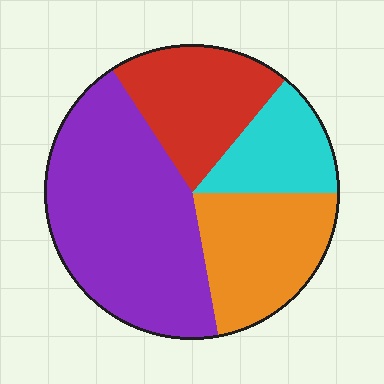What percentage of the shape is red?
Red covers 20% of the shape.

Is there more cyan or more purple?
Purple.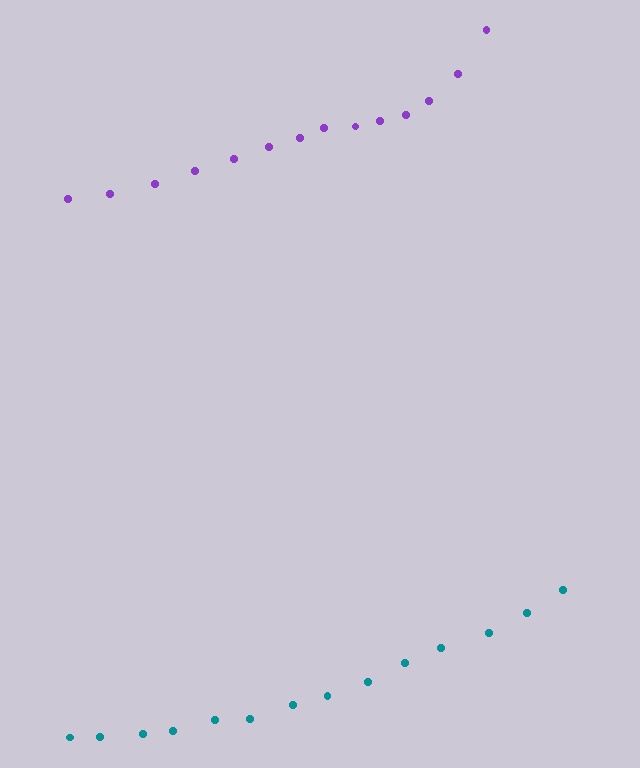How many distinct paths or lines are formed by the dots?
There are 2 distinct paths.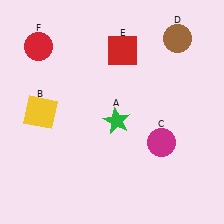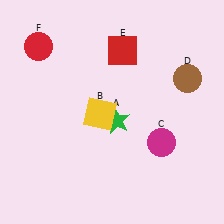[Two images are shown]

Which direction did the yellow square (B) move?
The yellow square (B) moved right.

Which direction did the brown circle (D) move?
The brown circle (D) moved down.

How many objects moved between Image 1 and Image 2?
2 objects moved between the two images.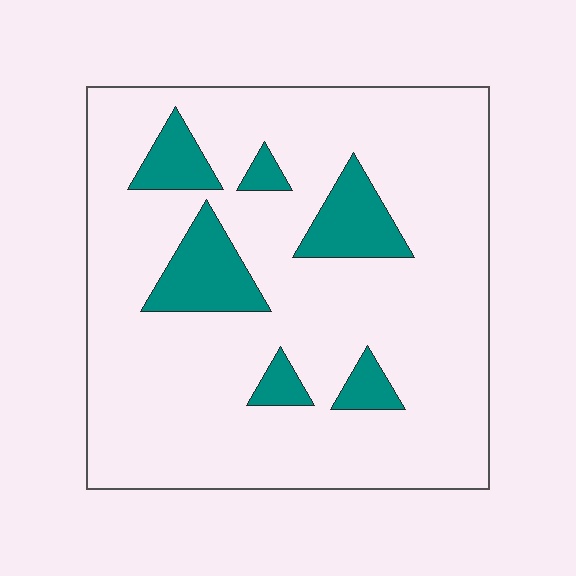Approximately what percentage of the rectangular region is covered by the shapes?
Approximately 15%.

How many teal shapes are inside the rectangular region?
6.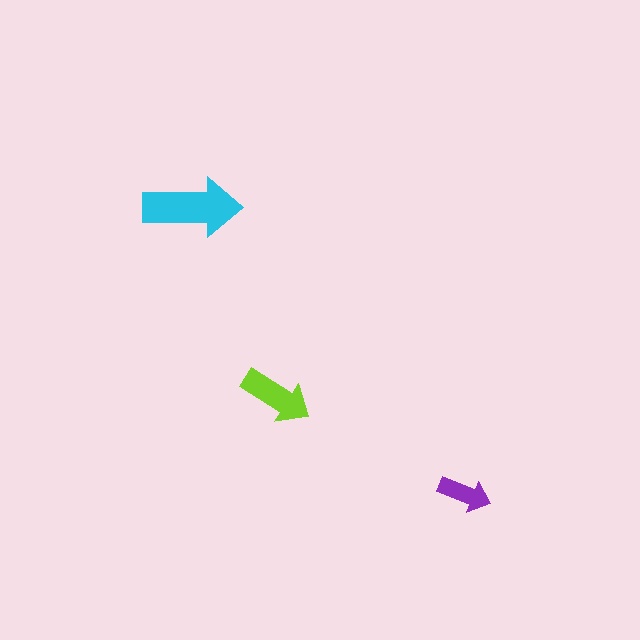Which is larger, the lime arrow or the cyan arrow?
The cyan one.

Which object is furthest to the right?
The purple arrow is rightmost.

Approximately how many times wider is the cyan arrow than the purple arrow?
About 2 times wider.